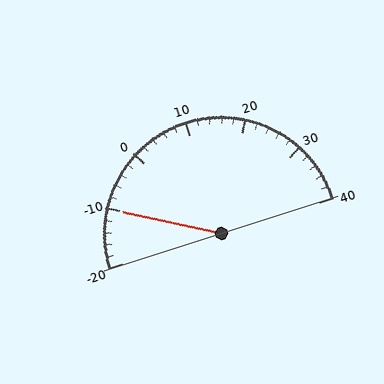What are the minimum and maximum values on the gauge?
The gauge ranges from -20 to 40.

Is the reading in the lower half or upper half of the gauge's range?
The reading is in the lower half of the range (-20 to 40).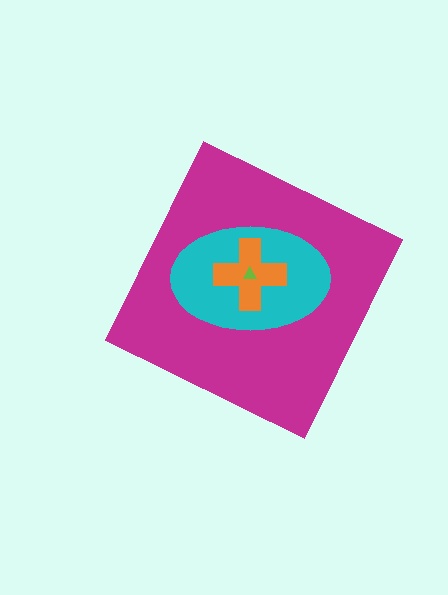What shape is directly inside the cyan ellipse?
The orange cross.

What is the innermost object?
The lime triangle.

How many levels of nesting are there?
4.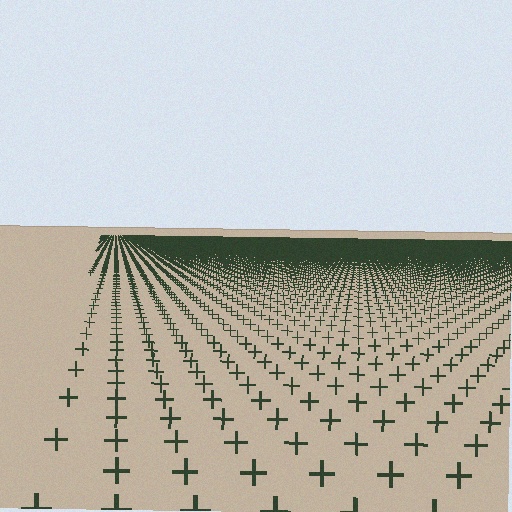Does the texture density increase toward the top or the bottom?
Density increases toward the top.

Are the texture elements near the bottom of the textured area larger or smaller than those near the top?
Larger. Near the bottom, elements are closer to the viewer and appear at a bigger on-screen size.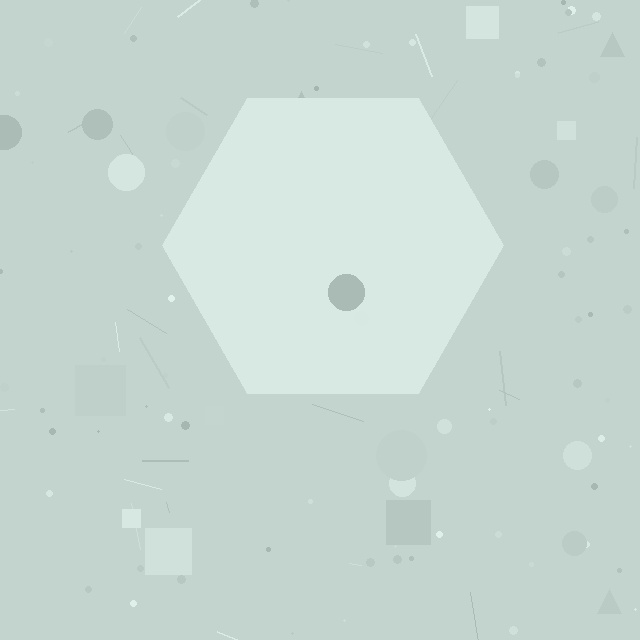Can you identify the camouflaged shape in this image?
The camouflaged shape is a hexagon.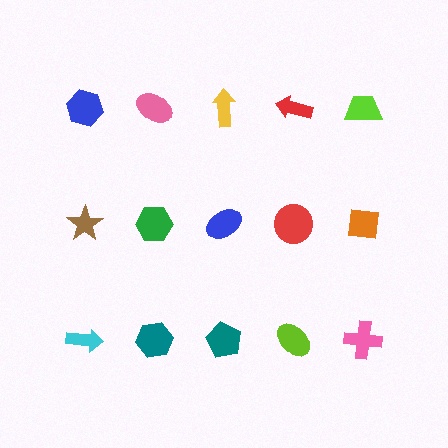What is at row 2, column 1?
A brown star.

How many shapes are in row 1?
5 shapes.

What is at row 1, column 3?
A yellow arrow.